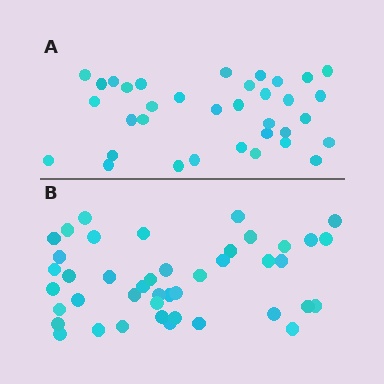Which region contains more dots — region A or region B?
Region B (the bottom region) has more dots.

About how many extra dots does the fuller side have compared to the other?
Region B has roughly 8 or so more dots than region A.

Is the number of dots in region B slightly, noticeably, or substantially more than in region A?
Region B has only slightly more — the two regions are fairly close. The ratio is roughly 1.2 to 1.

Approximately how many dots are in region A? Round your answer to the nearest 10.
About 40 dots. (The exact count is 35, which rounds to 40.)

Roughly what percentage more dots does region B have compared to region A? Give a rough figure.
About 25% more.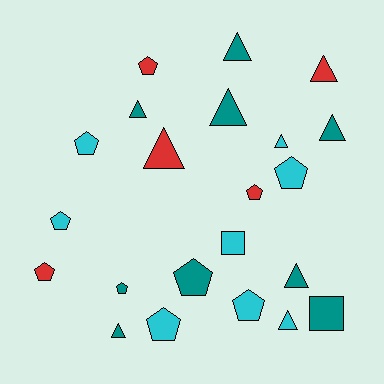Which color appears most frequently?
Teal, with 9 objects.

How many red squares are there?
There are no red squares.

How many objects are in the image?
There are 22 objects.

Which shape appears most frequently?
Triangle, with 10 objects.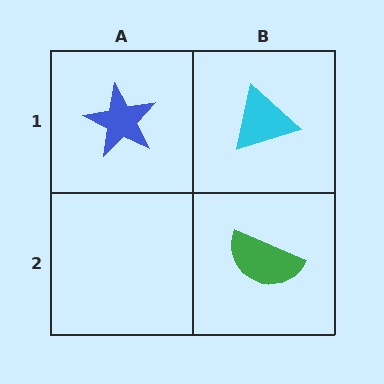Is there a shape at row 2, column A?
No, that cell is empty.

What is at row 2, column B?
A green semicircle.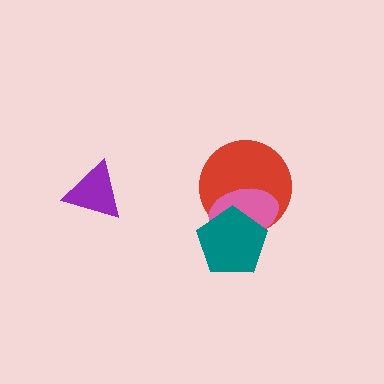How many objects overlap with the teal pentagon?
2 objects overlap with the teal pentagon.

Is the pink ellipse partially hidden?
Yes, it is partially covered by another shape.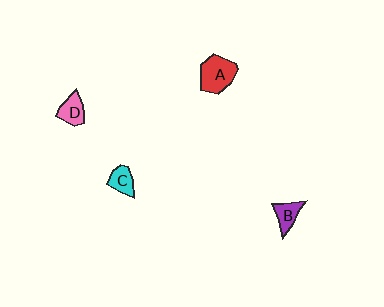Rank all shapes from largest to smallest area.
From largest to smallest: A (red), D (pink), B (purple), C (cyan).